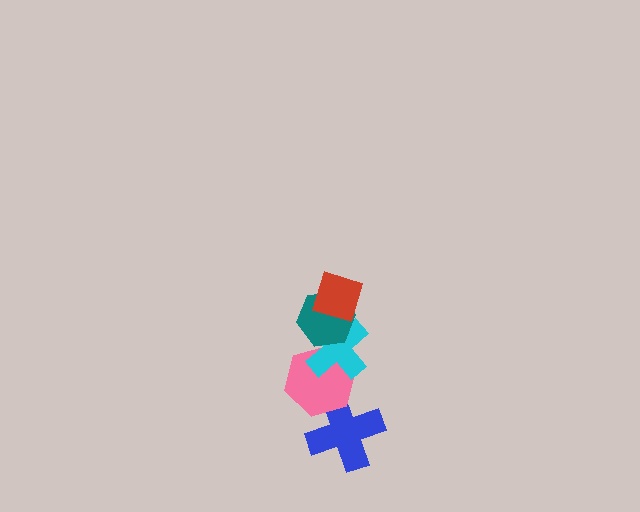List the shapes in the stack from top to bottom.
From top to bottom: the red diamond, the teal hexagon, the cyan cross, the pink hexagon, the blue cross.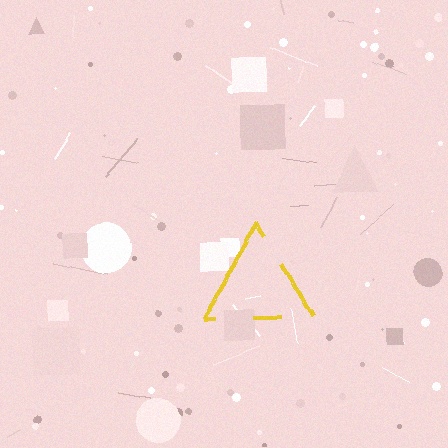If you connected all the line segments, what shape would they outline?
They would outline a triangle.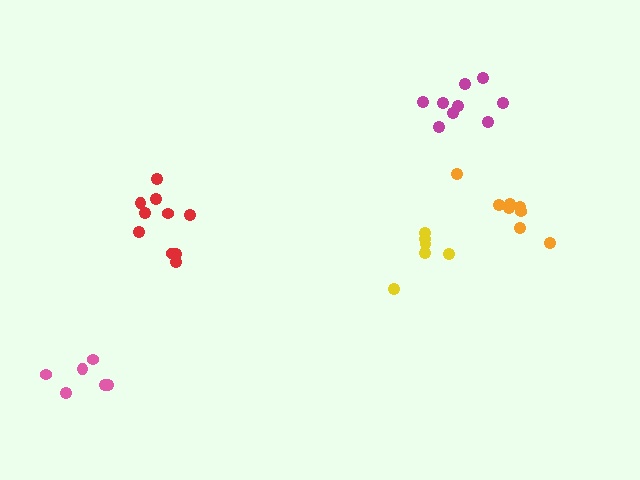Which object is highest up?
The magenta cluster is topmost.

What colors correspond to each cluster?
The clusters are colored: yellow, red, orange, pink, magenta.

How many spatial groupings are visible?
There are 5 spatial groupings.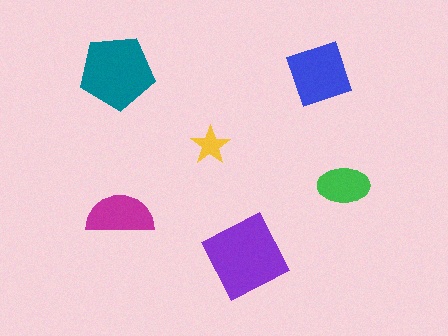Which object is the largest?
The purple square.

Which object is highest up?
The teal pentagon is topmost.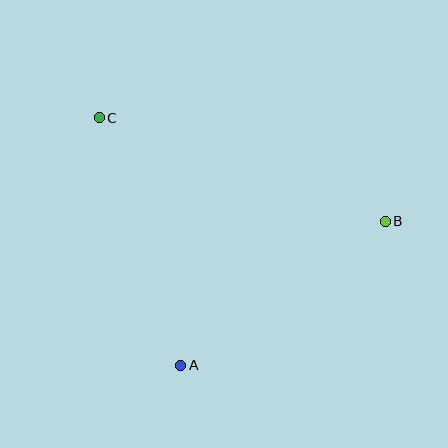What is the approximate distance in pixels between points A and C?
The distance between A and C is approximately 260 pixels.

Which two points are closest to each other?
Points A and B are closest to each other.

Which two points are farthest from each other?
Points B and C are farthest from each other.